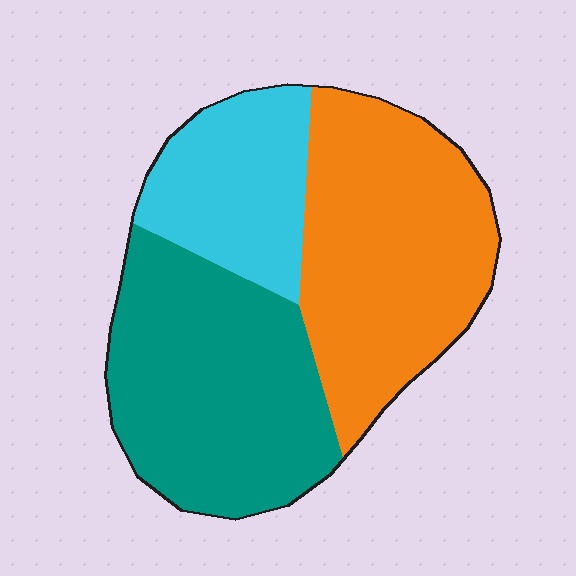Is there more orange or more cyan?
Orange.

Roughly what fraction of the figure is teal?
Teal covers roughly 40% of the figure.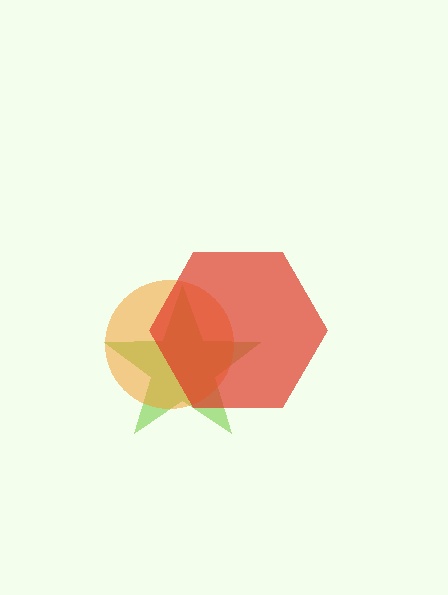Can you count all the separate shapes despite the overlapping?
Yes, there are 3 separate shapes.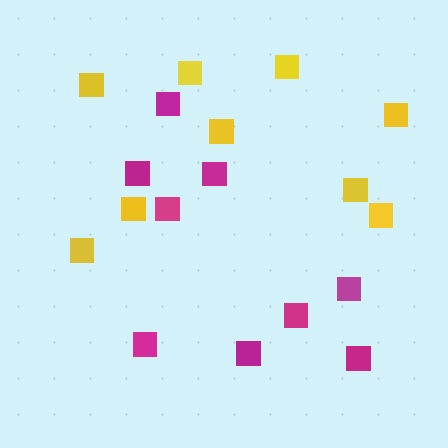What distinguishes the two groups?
There are 2 groups: one group of yellow squares (9) and one group of magenta squares (9).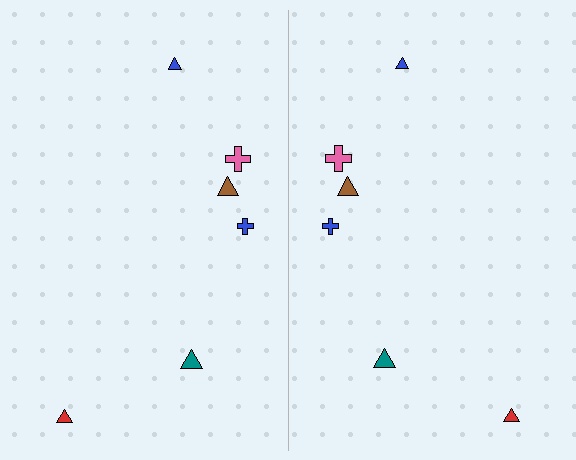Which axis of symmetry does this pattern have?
The pattern has a vertical axis of symmetry running through the center of the image.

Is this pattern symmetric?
Yes, this pattern has bilateral (reflection) symmetry.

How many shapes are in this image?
There are 12 shapes in this image.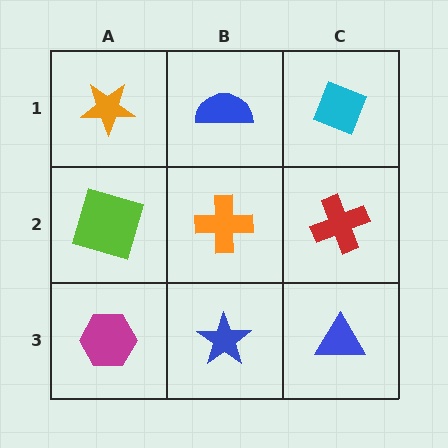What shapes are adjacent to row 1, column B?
An orange cross (row 2, column B), an orange star (row 1, column A), a cyan diamond (row 1, column C).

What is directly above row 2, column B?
A blue semicircle.